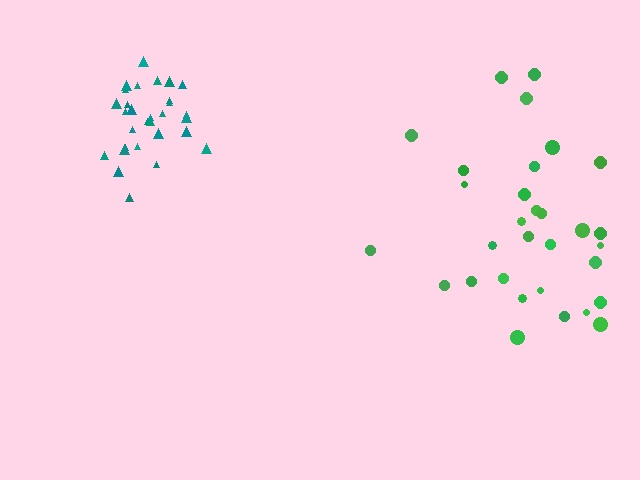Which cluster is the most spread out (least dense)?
Green.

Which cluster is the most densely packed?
Teal.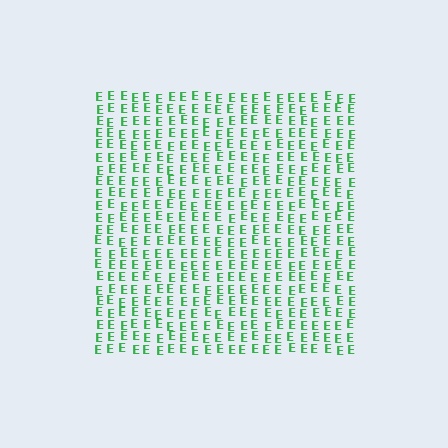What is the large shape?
The large shape is a square.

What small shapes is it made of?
It is made of small letter E's.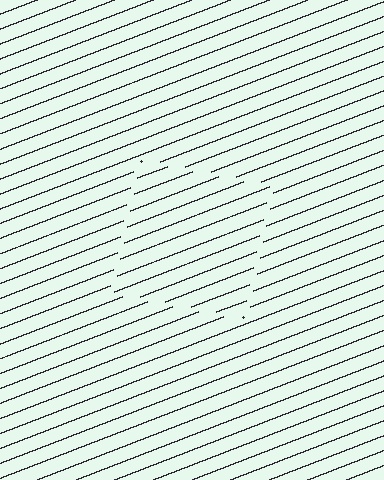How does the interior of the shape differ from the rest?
The interior of the shape contains the same grating, shifted by half a period — the contour is defined by the phase discontinuity where line-ends from the inner and outer gratings abut.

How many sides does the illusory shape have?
4 sides — the line-ends trace a square.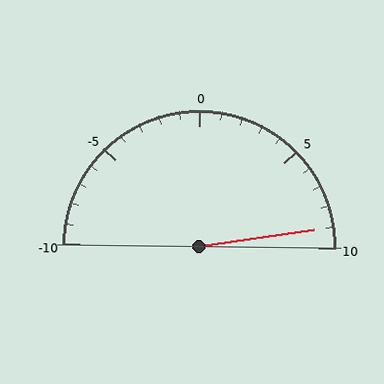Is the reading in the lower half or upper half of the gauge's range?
The reading is in the upper half of the range (-10 to 10).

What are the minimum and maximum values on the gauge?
The gauge ranges from -10 to 10.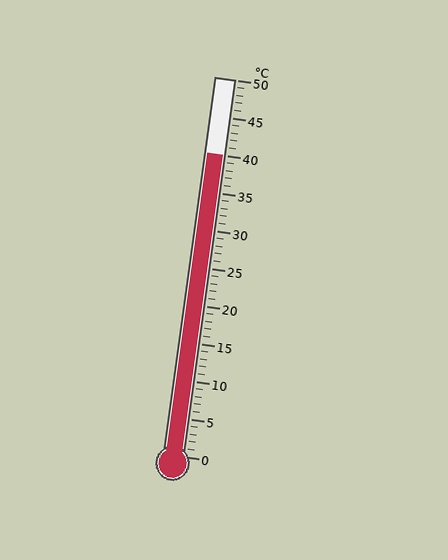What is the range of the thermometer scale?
The thermometer scale ranges from 0°C to 50°C.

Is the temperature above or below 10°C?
The temperature is above 10°C.